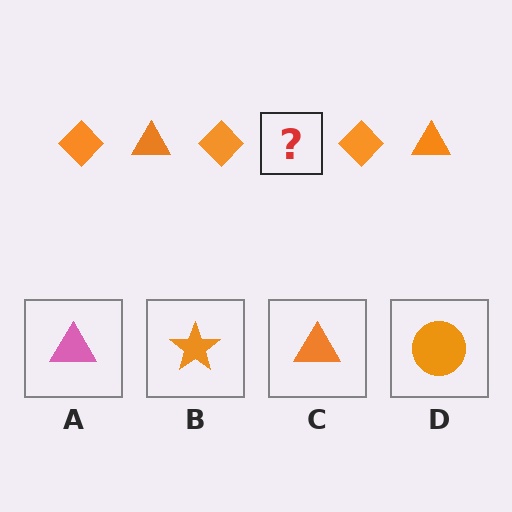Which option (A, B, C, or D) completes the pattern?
C.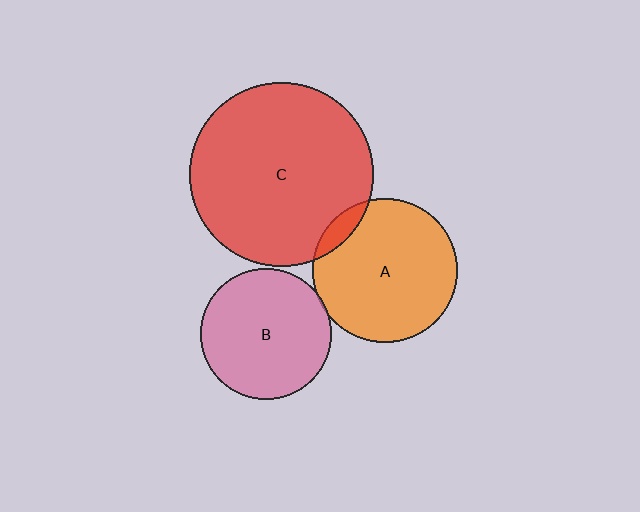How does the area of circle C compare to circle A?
Approximately 1.6 times.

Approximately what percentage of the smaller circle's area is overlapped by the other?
Approximately 10%.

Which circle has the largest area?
Circle C (red).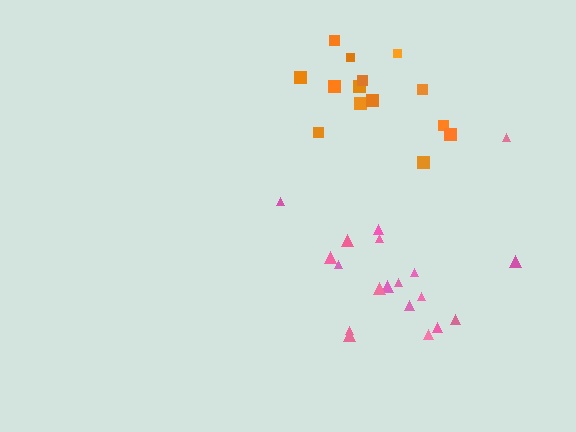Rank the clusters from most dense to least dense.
orange, pink.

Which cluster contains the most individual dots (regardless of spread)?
Pink (19).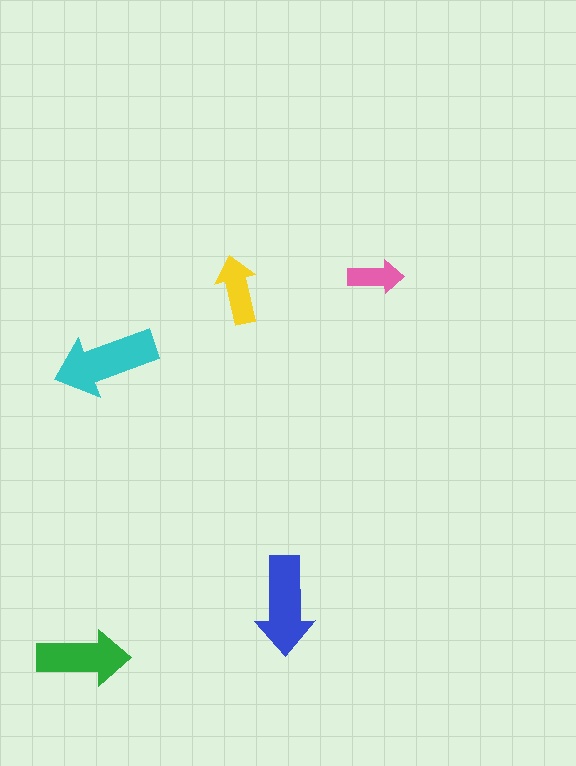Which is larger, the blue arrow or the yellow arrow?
The blue one.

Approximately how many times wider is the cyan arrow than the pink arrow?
About 2 times wider.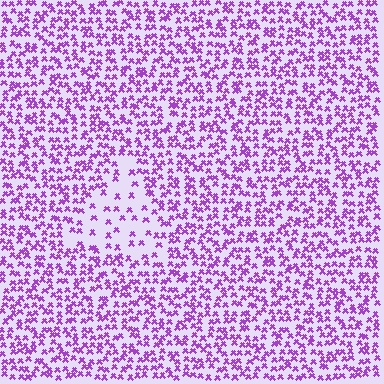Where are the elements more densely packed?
The elements are more densely packed outside the triangle boundary.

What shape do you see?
I see a triangle.